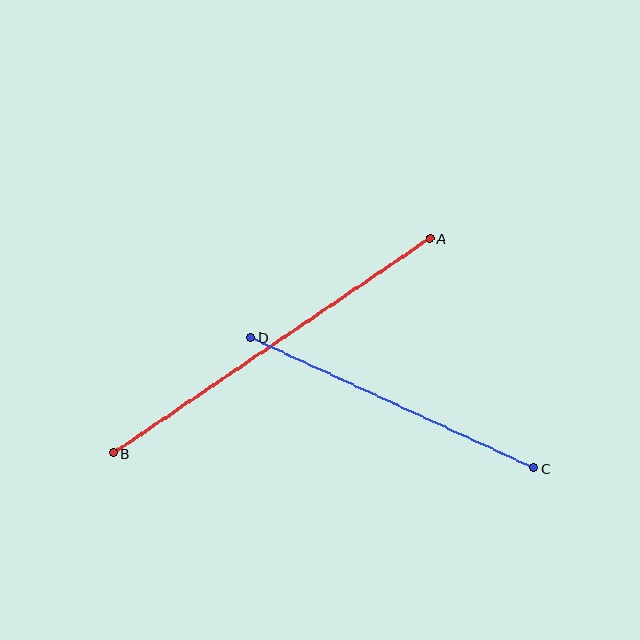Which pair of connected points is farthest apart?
Points A and B are farthest apart.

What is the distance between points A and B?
The distance is approximately 382 pixels.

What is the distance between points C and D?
The distance is approximately 311 pixels.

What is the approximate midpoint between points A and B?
The midpoint is at approximately (272, 346) pixels.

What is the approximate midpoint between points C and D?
The midpoint is at approximately (392, 403) pixels.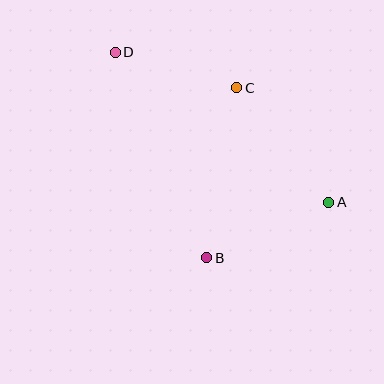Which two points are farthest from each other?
Points A and D are farthest from each other.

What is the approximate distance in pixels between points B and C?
The distance between B and C is approximately 173 pixels.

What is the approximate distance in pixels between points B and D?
The distance between B and D is approximately 225 pixels.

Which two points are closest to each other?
Points C and D are closest to each other.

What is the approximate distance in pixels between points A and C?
The distance between A and C is approximately 147 pixels.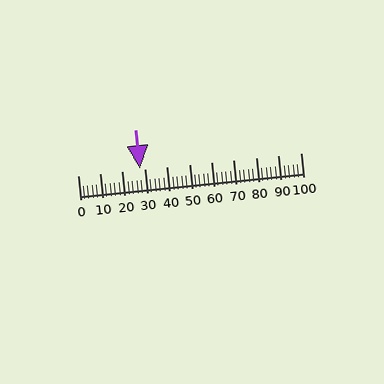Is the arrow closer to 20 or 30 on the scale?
The arrow is closer to 30.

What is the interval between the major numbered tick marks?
The major tick marks are spaced 10 units apart.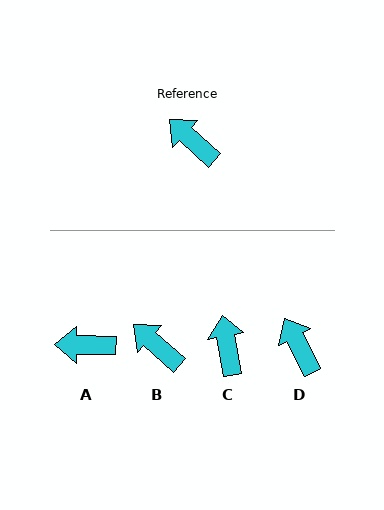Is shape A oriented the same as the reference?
No, it is off by about 41 degrees.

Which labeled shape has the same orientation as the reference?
B.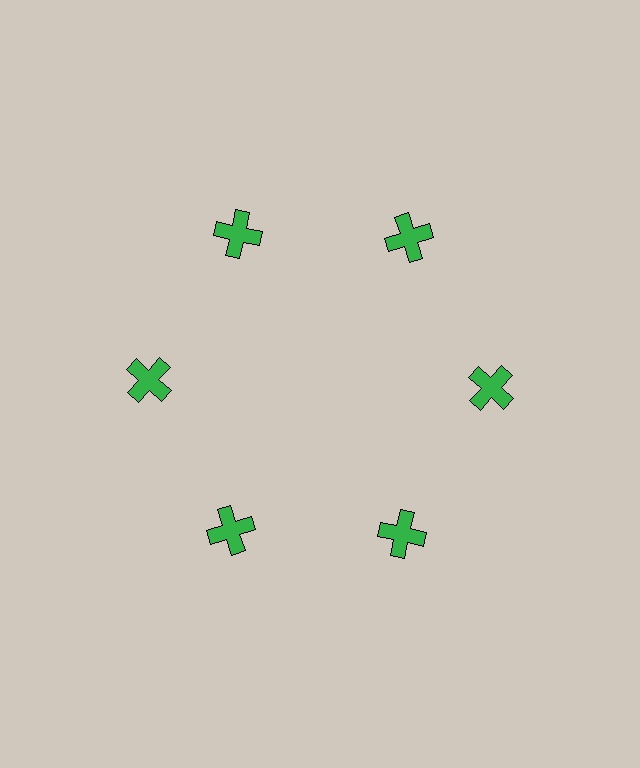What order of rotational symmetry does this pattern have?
This pattern has 6-fold rotational symmetry.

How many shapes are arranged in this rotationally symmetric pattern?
There are 6 shapes, arranged in 6 groups of 1.